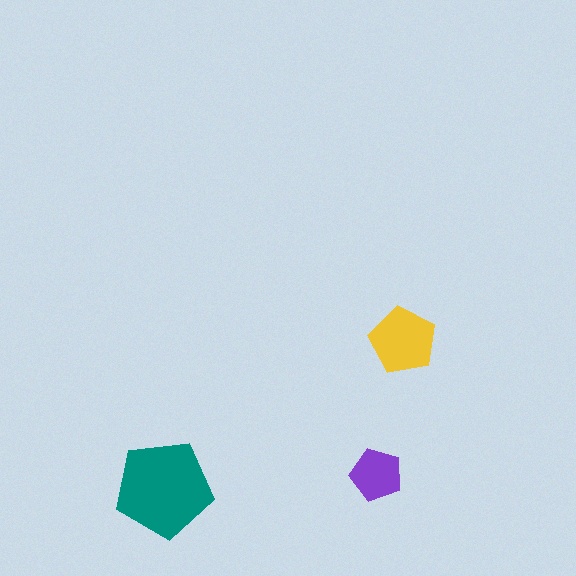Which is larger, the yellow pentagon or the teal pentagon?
The teal one.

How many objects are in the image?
There are 3 objects in the image.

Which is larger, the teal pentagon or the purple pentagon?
The teal one.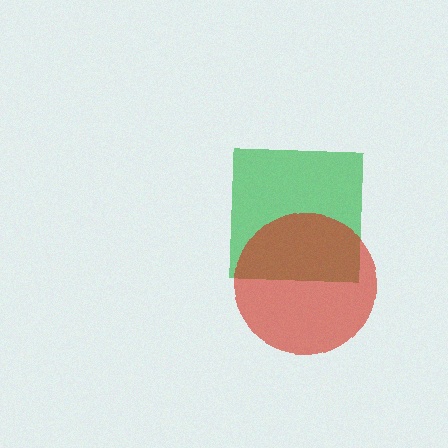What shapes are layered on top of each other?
The layered shapes are: a green square, a red circle.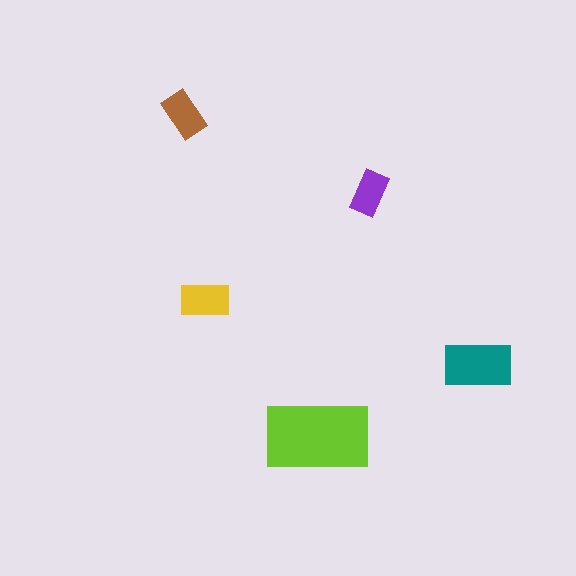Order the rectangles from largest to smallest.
the lime one, the teal one, the yellow one, the brown one, the purple one.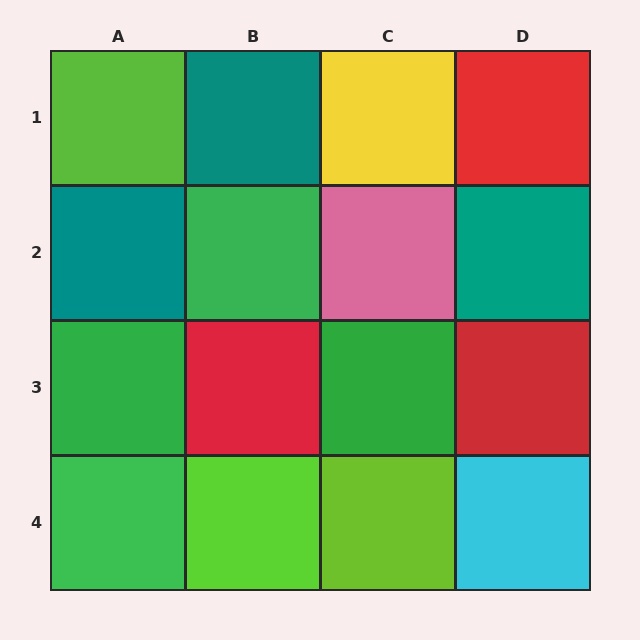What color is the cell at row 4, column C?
Lime.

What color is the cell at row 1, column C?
Yellow.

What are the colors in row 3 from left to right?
Green, red, green, red.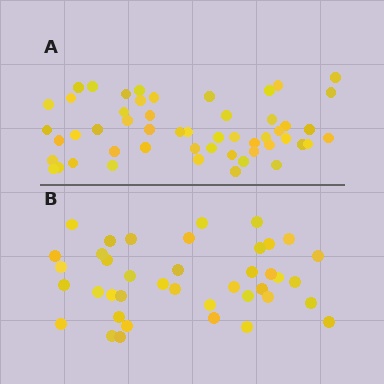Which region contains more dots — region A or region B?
Region A (the top region) has more dots.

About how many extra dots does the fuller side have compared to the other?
Region A has roughly 12 or so more dots than region B.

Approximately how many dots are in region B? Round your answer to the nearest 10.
About 40 dots.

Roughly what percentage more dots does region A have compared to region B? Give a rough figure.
About 30% more.